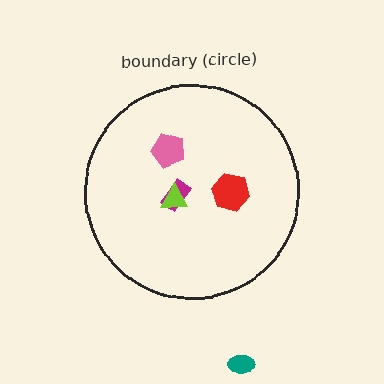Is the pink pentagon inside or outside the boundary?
Inside.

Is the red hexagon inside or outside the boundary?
Inside.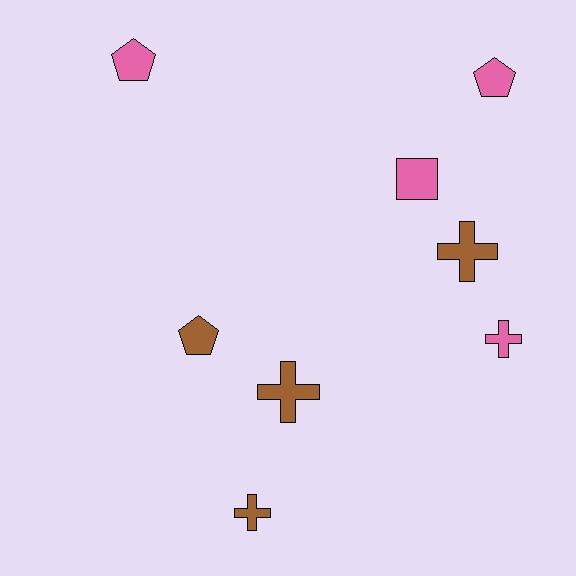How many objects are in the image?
There are 8 objects.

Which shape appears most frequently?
Cross, with 4 objects.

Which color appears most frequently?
Brown, with 4 objects.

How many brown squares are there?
There are no brown squares.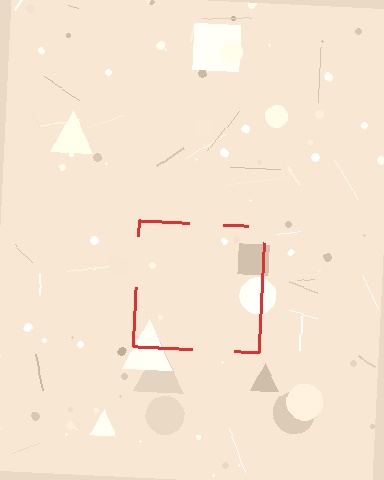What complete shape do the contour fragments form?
The contour fragments form a square.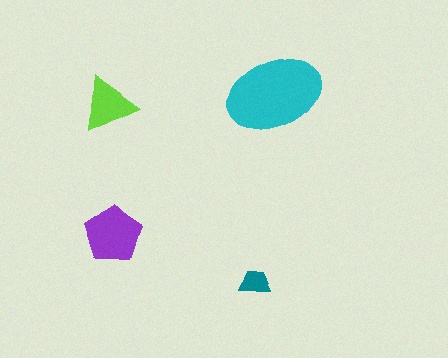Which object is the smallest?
The teal trapezoid.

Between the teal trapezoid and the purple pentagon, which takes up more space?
The purple pentagon.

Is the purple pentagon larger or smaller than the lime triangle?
Larger.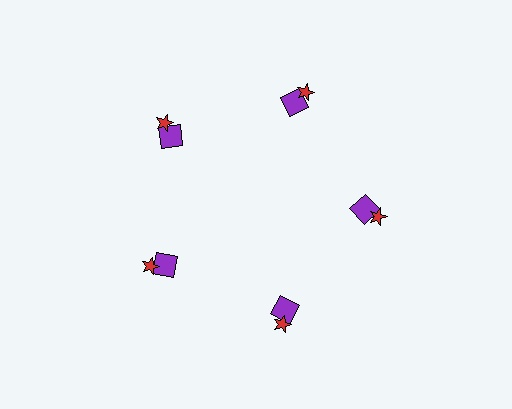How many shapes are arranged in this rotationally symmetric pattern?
There are 10 shapes, arranged in 5 groups of 2.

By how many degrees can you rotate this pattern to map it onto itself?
The pattern maps onto itself every 72 degrees of rotation.